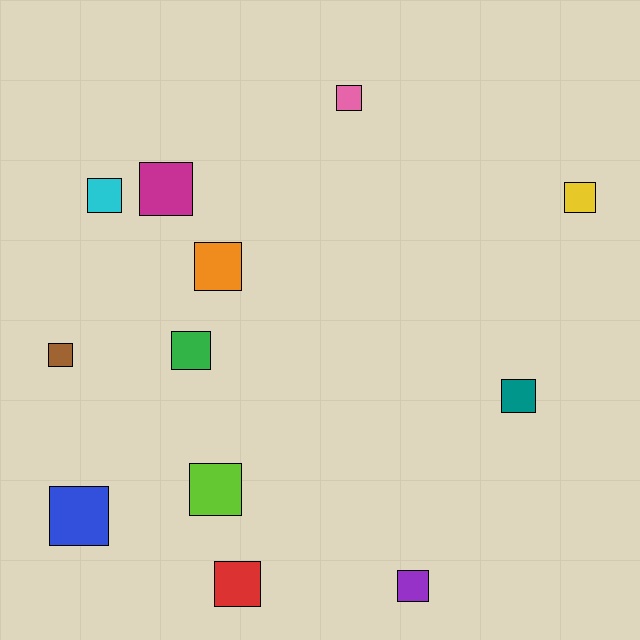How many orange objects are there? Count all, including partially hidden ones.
There is 1 orange object.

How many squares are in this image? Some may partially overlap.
There are 12 squares.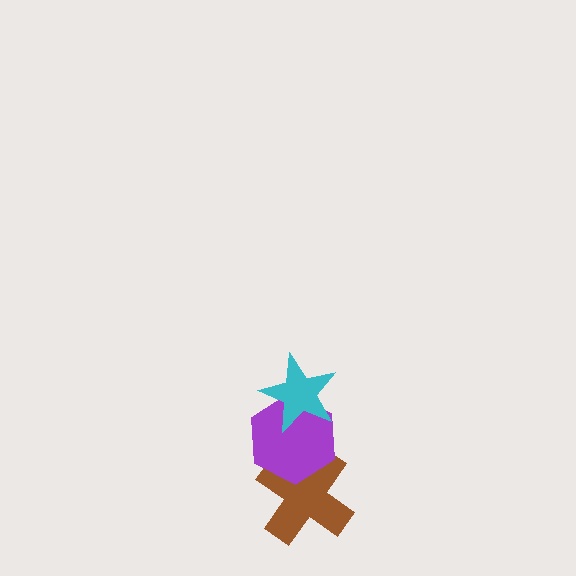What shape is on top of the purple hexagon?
The cyan star is on top of the purple hexagon.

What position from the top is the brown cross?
The brown cross is 3rd from the top.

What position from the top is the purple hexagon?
The purple hexagon is 2nd from the top.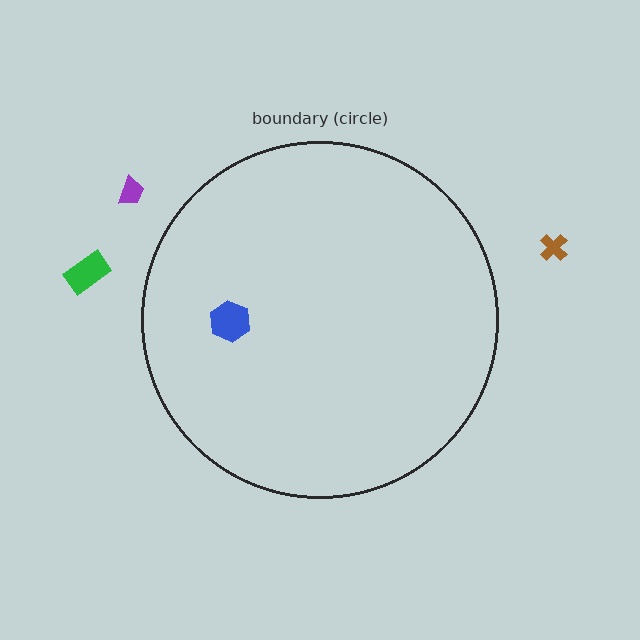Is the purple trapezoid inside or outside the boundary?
Outside.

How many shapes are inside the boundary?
1 inside, 3 outside.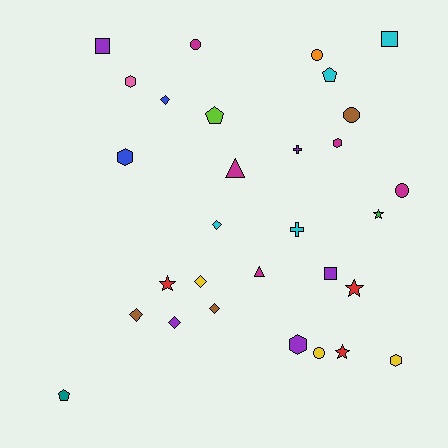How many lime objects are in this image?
There is 1 lime object.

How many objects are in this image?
There are 30 objects.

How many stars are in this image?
There are 4 stars.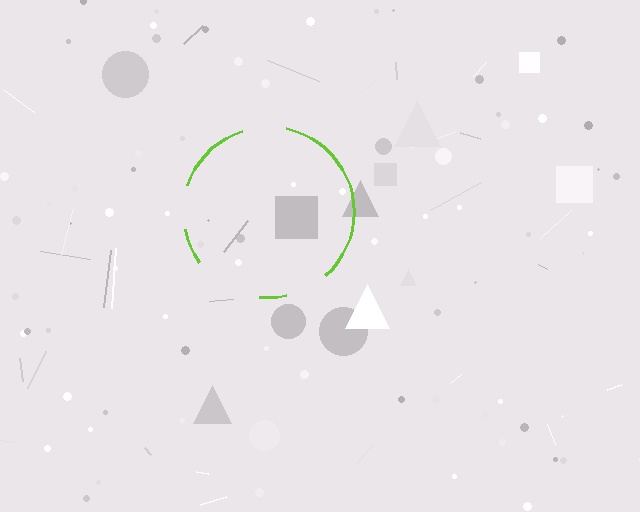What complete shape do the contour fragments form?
The contour fragments form a circle.